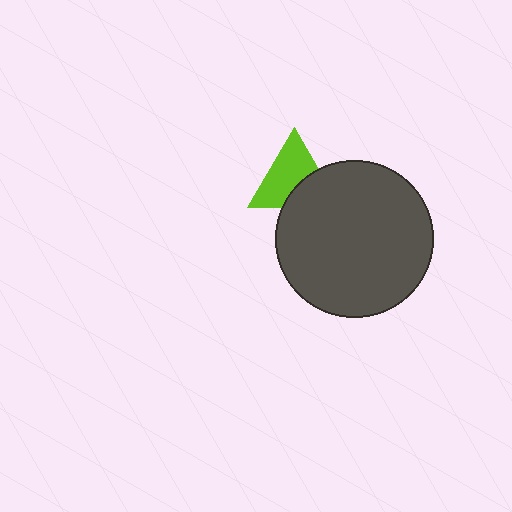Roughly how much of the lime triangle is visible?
Most of it is visible (roughly 65%).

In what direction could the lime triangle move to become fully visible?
The lime triangle could move up. That would shift it out from behind the dark gray circle entirely.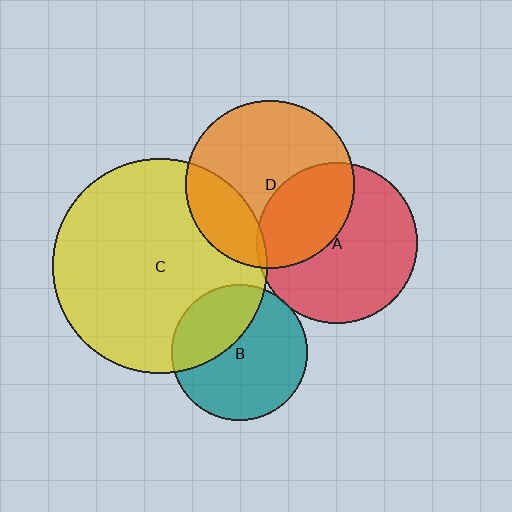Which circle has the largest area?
Circle C (yellow).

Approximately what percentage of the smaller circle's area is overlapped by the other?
Approximately 5%.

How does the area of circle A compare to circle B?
Approximately 1.4 times.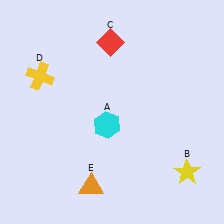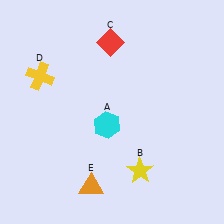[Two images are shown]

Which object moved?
The yellow star (B) moved left.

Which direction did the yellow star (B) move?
The yellow star (B) moved left.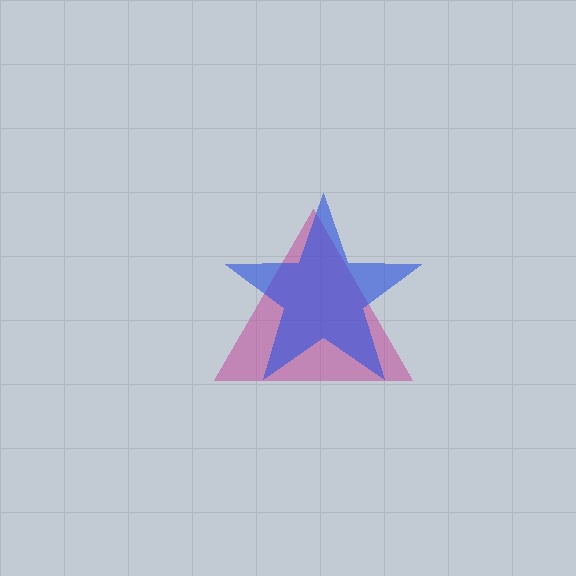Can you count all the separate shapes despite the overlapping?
Yes, there are 2 separate shapes.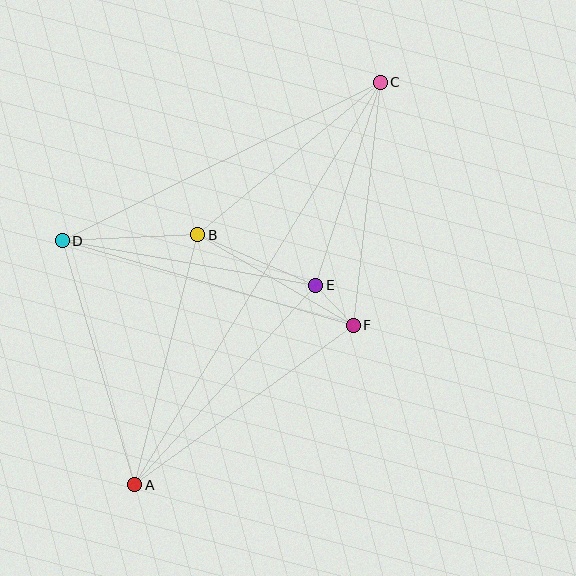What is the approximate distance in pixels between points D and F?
The distance between D and F is approximately 303 pixels.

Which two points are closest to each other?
Points E and F are closest to each other.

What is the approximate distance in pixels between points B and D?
The distance between B and D is approximately 136 pixels.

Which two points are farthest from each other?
Points A and C are farthest from each other.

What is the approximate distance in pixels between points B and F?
The distance between B and F is approximately 180 pixels.